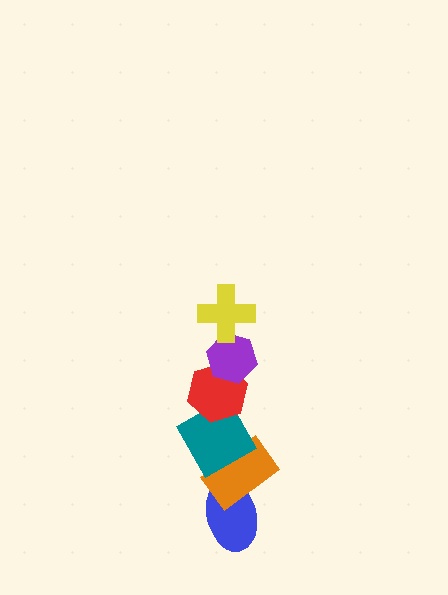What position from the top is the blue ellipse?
The blue ellipse is 6th from the top.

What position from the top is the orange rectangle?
The orange rectangle is 5th from the top.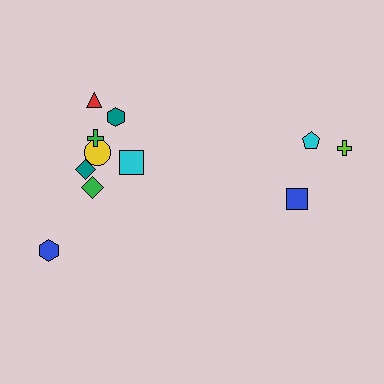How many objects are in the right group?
There are 3 objects.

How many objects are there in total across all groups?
There are 11 objects.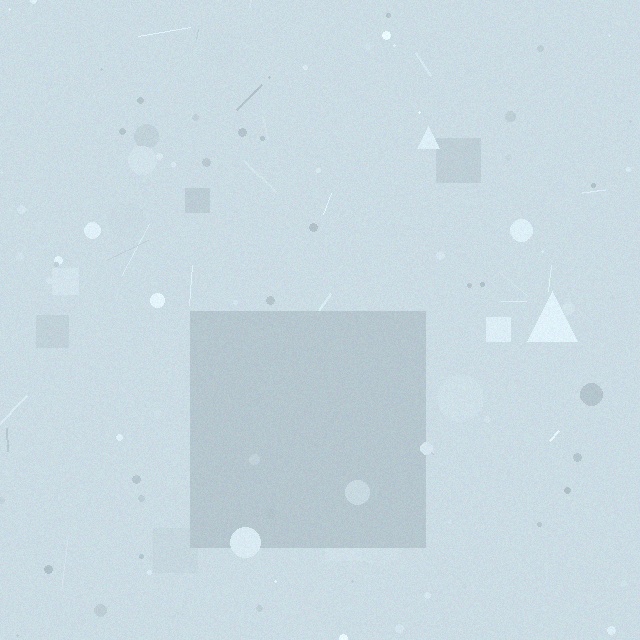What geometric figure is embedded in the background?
A square is embedded in the background.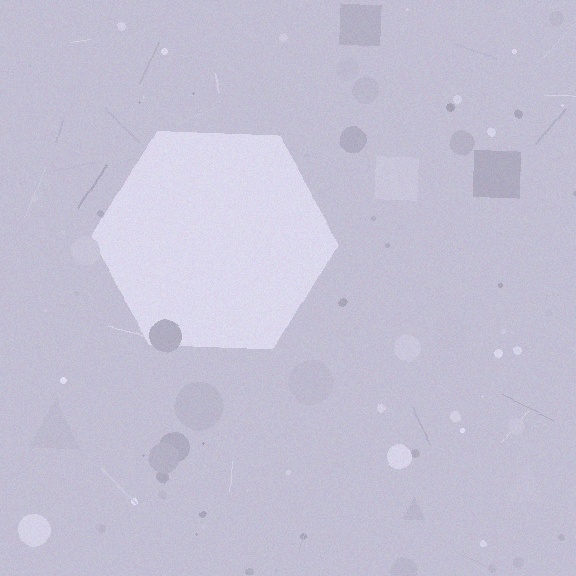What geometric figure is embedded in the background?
A hexagon is embedded in the background.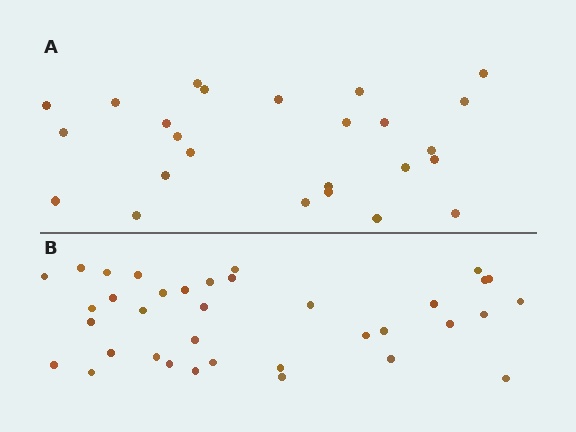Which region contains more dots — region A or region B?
Region B (the bottom region) has more dots.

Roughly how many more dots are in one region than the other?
Region B has roughly 12 or so more dots than region A.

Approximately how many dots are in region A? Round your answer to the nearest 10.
About 20 dots. (The exact count is 25, which rounds to 20.)